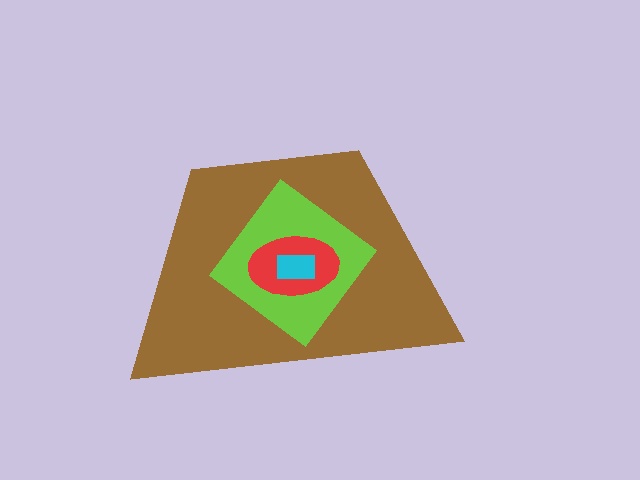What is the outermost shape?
The brown trapezoid.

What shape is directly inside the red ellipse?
The cyan rectangle.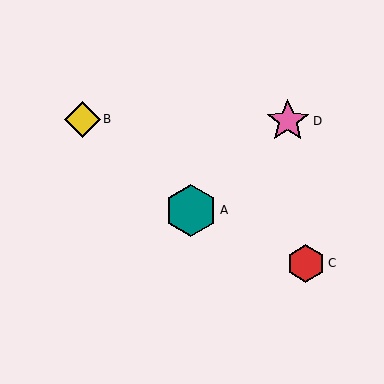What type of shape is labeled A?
Shape A is a teal hexagon.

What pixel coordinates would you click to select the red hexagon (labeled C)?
Click at (306, 263) to select the red hexagon C.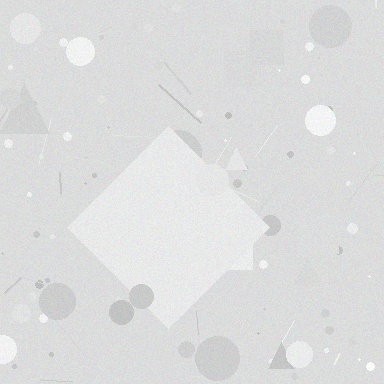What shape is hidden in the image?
A diamond is hidden in the image.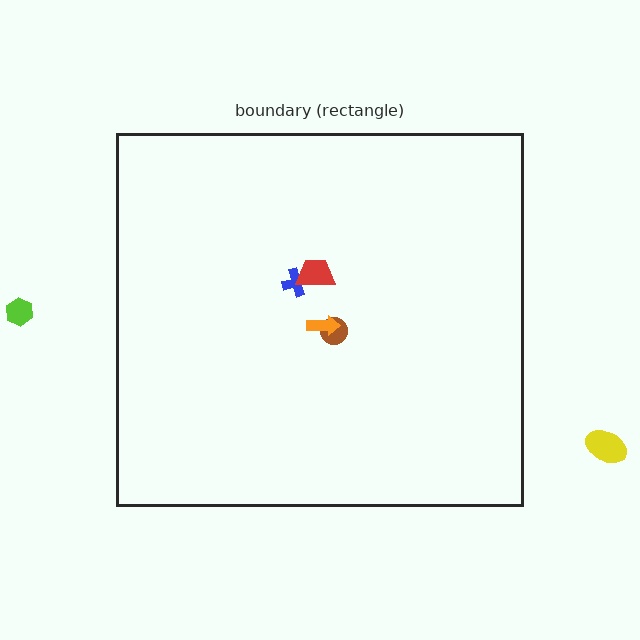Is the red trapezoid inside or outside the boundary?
Inside.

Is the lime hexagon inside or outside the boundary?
Outside.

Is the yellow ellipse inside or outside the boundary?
Outside.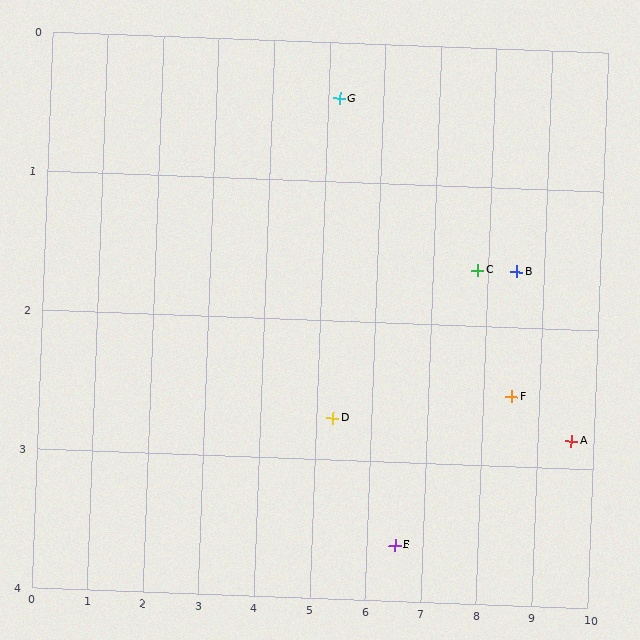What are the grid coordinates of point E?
Point E is at approximately (6.5, 3.6).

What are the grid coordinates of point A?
Point A is at approximately (9.6, 2.8).